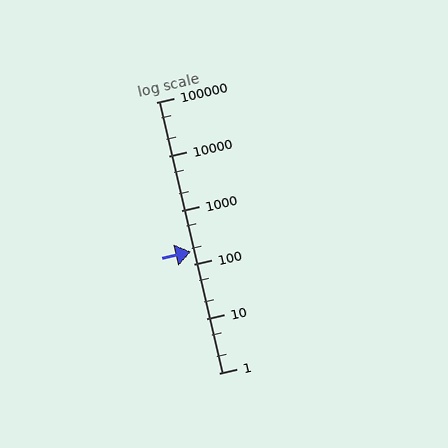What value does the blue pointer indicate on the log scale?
The pointer indicates approximately 170.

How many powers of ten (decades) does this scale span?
The scale spans 5 decades, from 1 to 100000.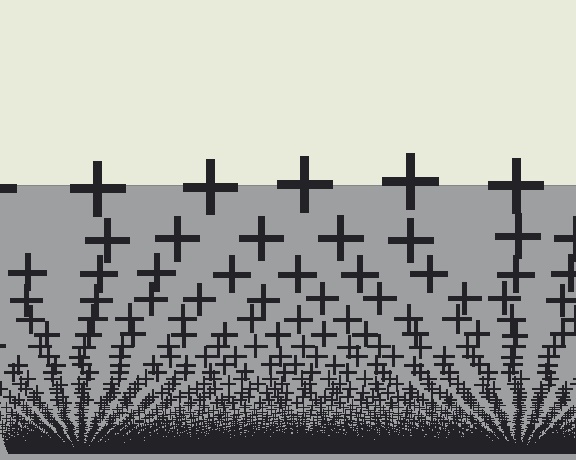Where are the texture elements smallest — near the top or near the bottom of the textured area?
Near the bottom.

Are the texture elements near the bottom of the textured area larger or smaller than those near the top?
Smaller. The gradient is inverted — elements near the bottom are smaller and denser.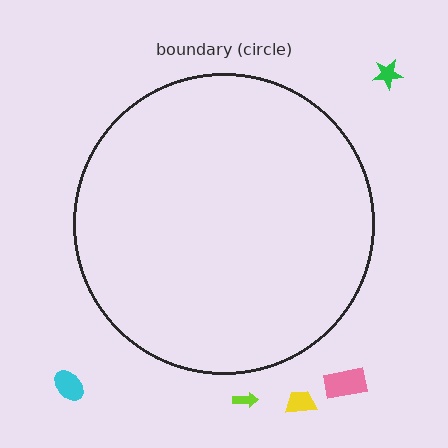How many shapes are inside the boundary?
0 inside, 5 outside.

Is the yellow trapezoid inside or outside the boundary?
Outside.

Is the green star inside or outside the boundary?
Outside.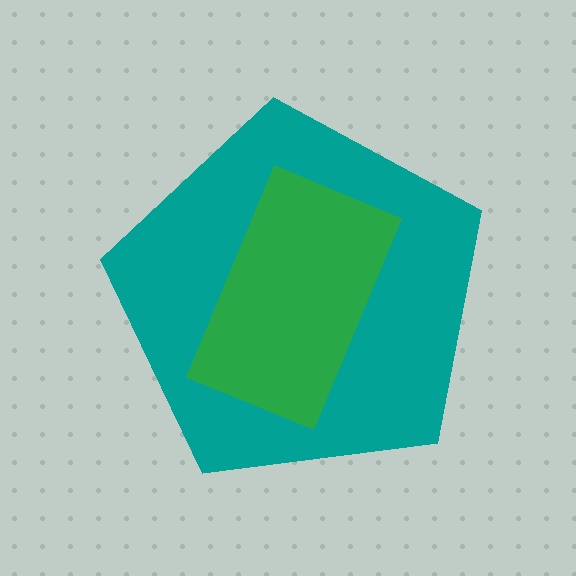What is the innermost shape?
The green rectangle.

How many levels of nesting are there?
2.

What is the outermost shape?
The teal pentagon.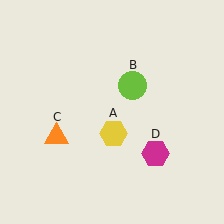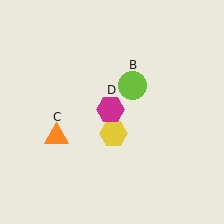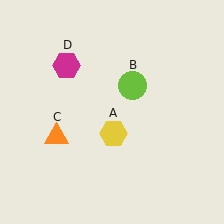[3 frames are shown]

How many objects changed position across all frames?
1 object changed position: magenta hexagon (object D).